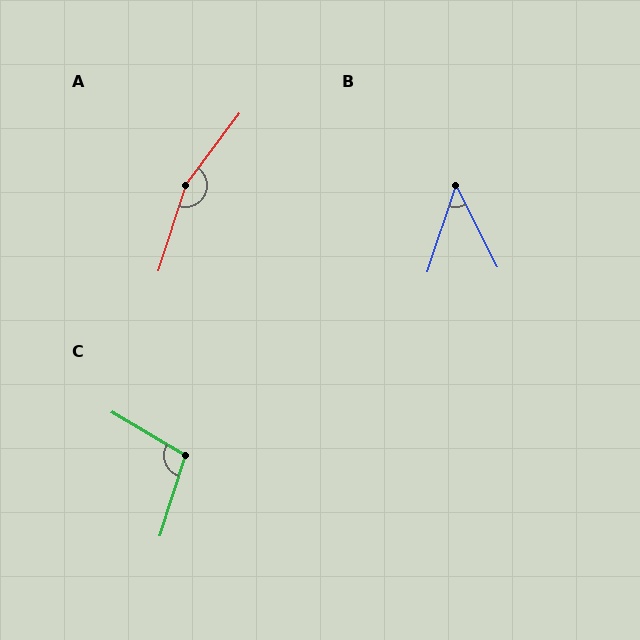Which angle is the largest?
A, at approximately 161 degrees.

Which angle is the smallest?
B, at approximately 45 degrees.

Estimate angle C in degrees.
Approximately 103 degrees.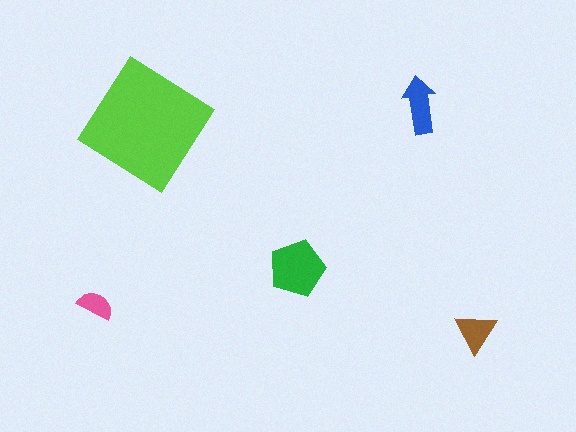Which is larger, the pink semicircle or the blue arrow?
The blue arrow.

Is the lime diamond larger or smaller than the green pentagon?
Larger.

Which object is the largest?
The lime diamond.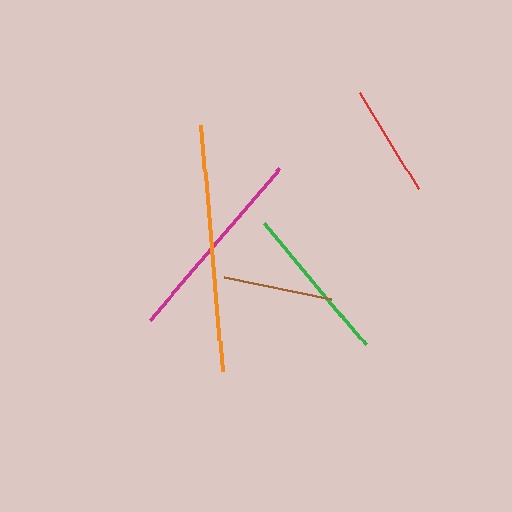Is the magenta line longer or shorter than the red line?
The magenta line is longer than the red line.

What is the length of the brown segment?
The brown segment is approximately 109 pixels long.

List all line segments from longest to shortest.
From longest to shortest: orange, magenta, green, red, brown.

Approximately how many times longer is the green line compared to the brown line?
The green line is approximately 1.5 times the length of the brown line.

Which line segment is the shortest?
The brown line is the shortest at approximately 109 pixels.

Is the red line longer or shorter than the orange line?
The orange line is longer than the red line.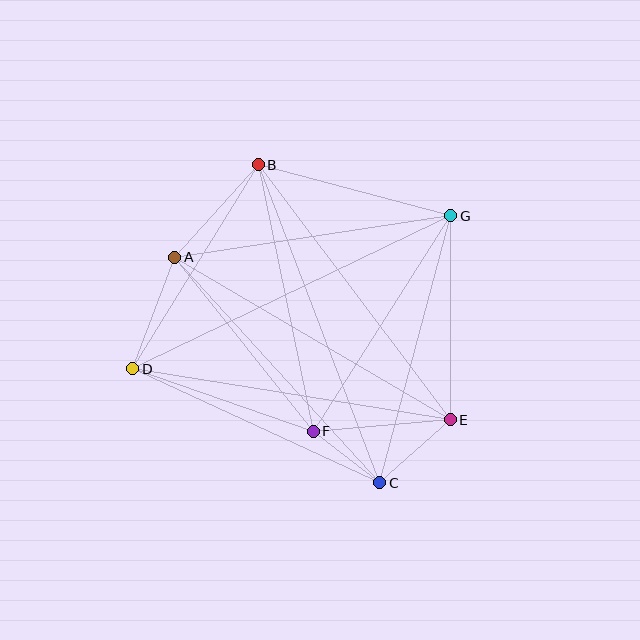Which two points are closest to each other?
Points C and F are closest to each other.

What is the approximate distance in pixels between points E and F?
The distance between E and F is approximately 137 pixels.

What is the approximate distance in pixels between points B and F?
The distance between B and F is approximately 272 pixels.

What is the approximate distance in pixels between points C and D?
The distance between C and D is approximately 272 pixels.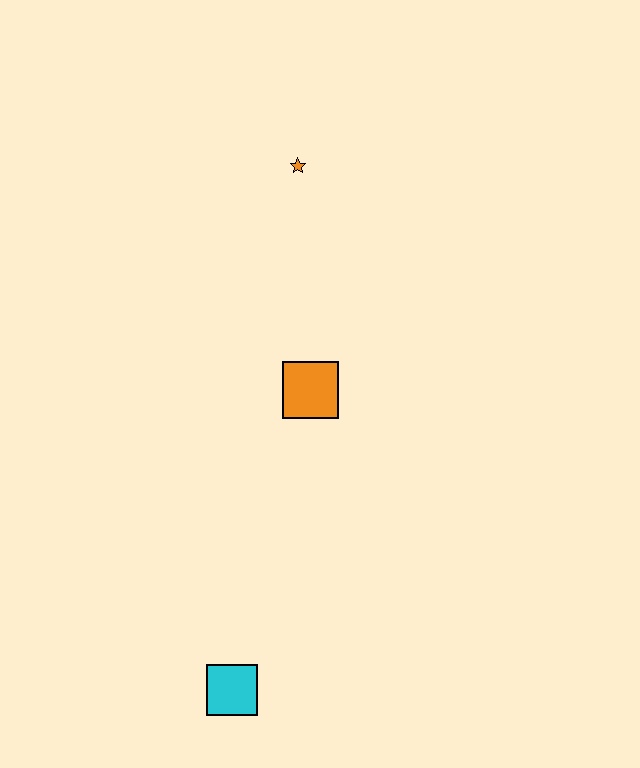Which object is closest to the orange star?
The orange square is closest to the orange star.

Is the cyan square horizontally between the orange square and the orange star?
No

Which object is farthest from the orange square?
The cyan square is farthest from the orange square.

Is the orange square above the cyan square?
Yes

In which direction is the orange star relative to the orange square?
The orange star is above the orange square.